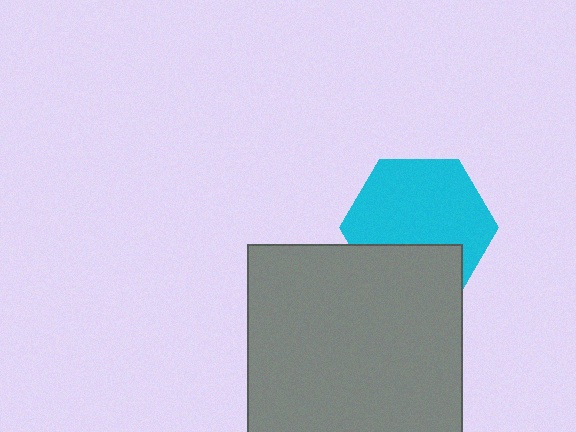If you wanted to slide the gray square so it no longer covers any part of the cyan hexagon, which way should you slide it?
Slide it down — that is the most direct way to separate the two shapes.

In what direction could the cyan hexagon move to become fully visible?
The cyan hexagon could move up. That would shift it out from behind the gray square entirely.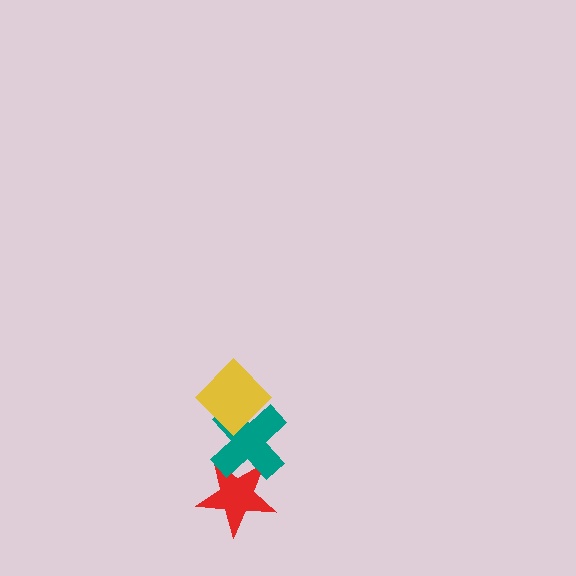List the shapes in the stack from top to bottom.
From top to bottom: the yellow diamond, the teal cross, the red star.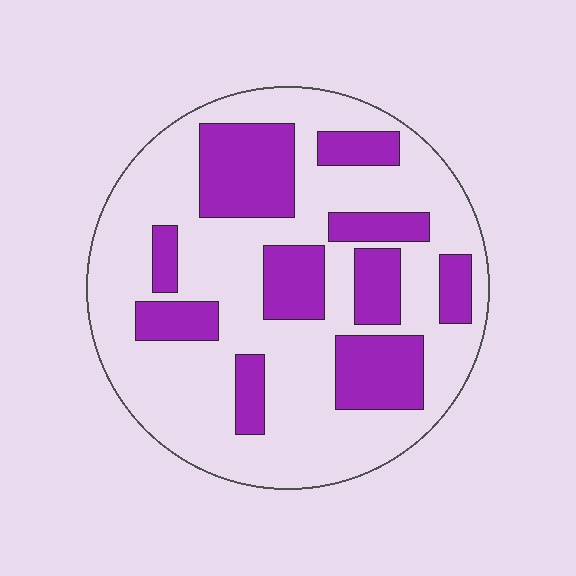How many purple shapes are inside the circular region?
10.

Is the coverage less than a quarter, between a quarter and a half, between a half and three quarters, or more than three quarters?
Between a quarter and a half.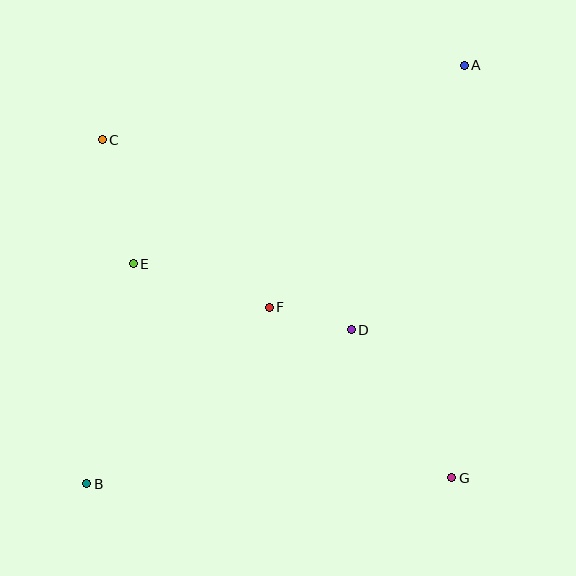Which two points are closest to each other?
Points D and F are closest to each other.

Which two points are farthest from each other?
Points A and B are farthest from each other.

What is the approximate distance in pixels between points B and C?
The distance between B and C is approximately 344 pixels.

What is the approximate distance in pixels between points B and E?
The distance between B and E is approximately 225 pixels.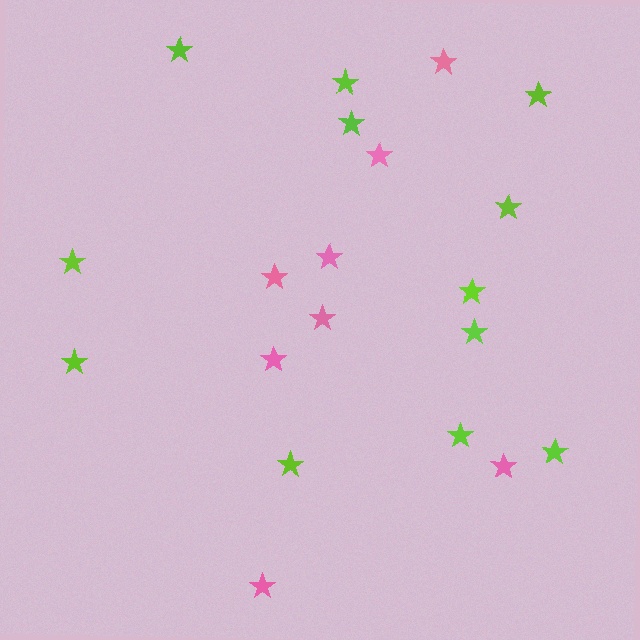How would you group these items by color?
There are 2 groups: one group of lime stars (12) and one group of pink stars (8).